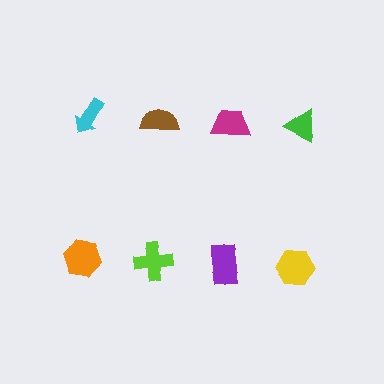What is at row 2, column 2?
A lime cross.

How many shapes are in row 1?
4 shapes.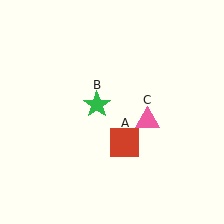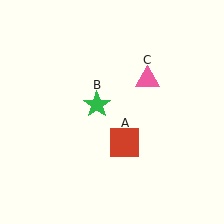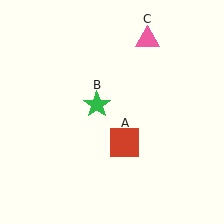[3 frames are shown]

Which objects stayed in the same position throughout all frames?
Red square (object A) and green star (object B) remained stationary.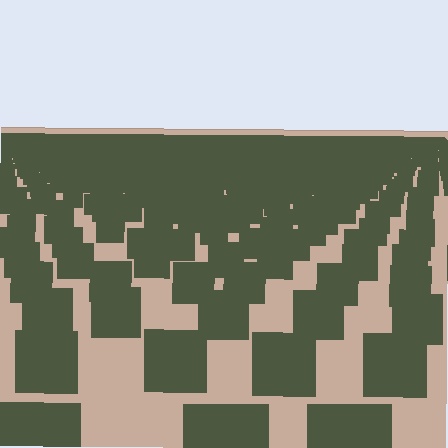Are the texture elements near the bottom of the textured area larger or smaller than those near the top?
Larger. Near the bottom, elements are closer to the viewer and appear at a bigger on-screen size.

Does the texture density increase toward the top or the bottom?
Density increases toward the top.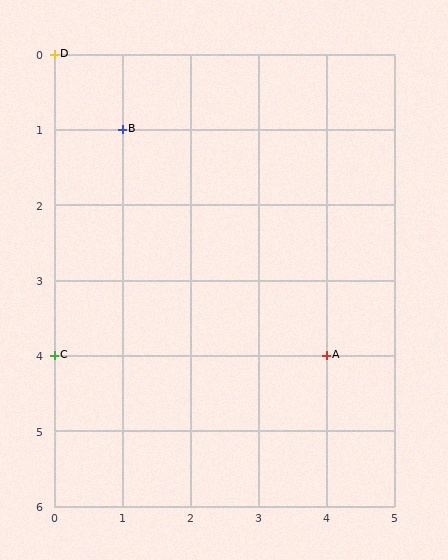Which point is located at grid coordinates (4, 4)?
Point A is at (4, 4).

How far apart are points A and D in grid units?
Points A and D are 4 columns and 4 rows apart (about 5.7 grid units diagonally).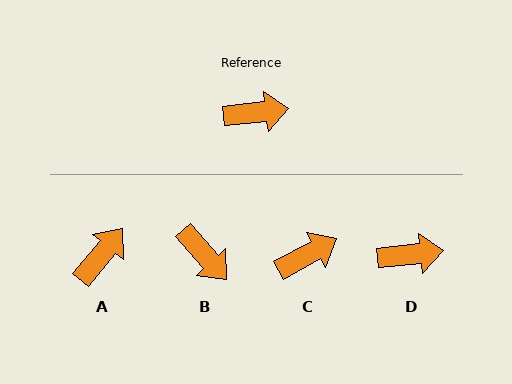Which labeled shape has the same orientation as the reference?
D.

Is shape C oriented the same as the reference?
No, it is off by about 22 degrees.